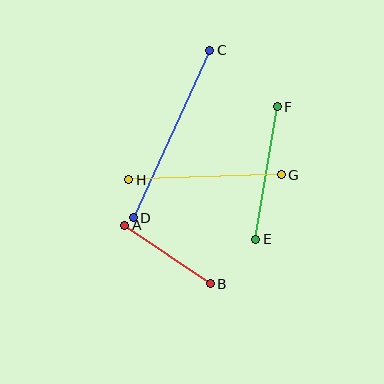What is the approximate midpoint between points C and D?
The midpoint is at approximately (172, 134) pixels.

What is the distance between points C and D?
The distance is approximately 184 pixels.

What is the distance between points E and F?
The distance is approximately 134 pixels.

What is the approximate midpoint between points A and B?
The midpoint is at approximately (167, 255) pixels.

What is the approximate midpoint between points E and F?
The midpoint is at approximately (267, 173) pixels.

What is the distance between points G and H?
The distance is approximately 152 pixels.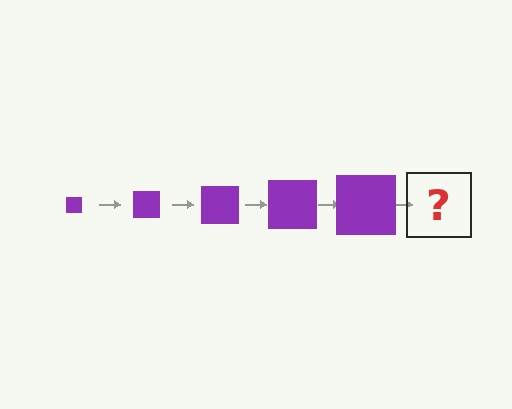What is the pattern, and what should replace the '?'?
The pattern is that the square gets progressively larger each step. The '?' should be a purple square, larger than the previous one.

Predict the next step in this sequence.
The next step is a purple square, larger than the previous one.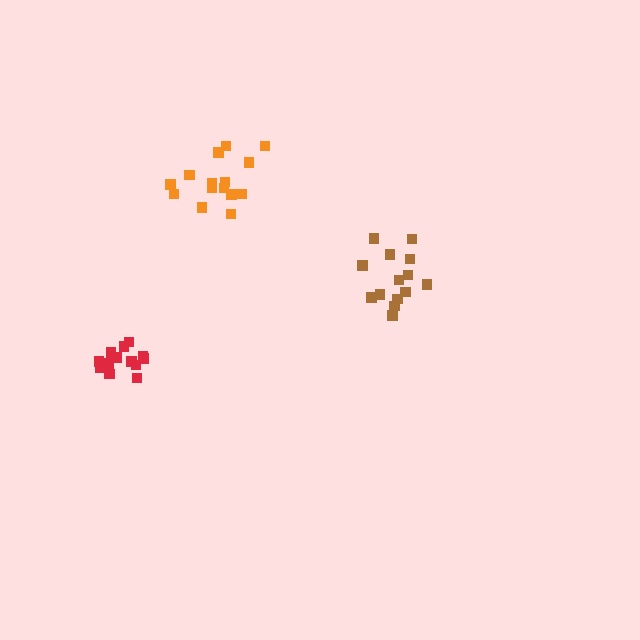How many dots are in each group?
Group 1: 14 dots, Group 2: 14 dots, Group 3: 15 dots (43 total).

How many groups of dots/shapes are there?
There are 3 groups.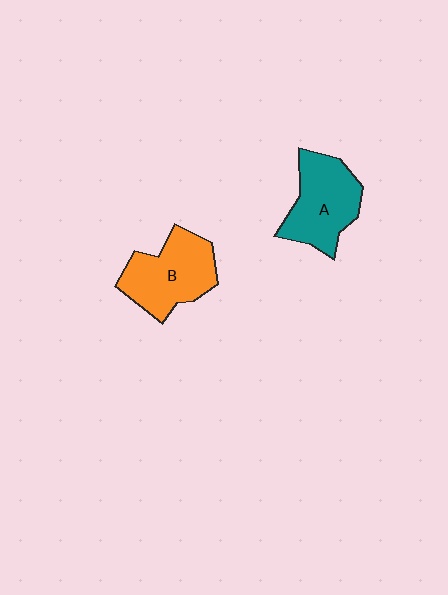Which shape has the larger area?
Shape B (orange).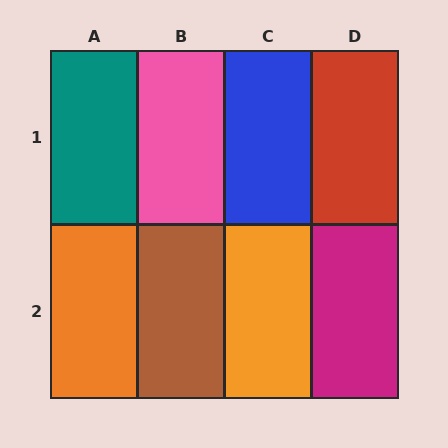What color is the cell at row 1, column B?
Pink.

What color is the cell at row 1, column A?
Teal.